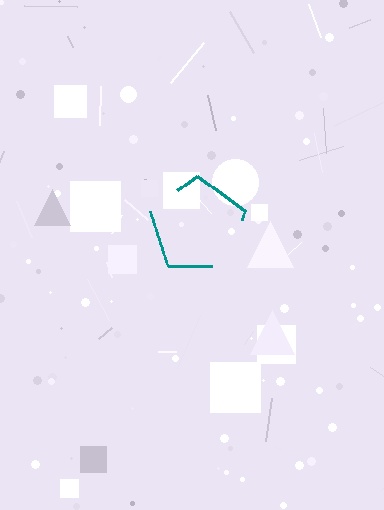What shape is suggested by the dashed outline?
The dashed outline suggests a pentagon.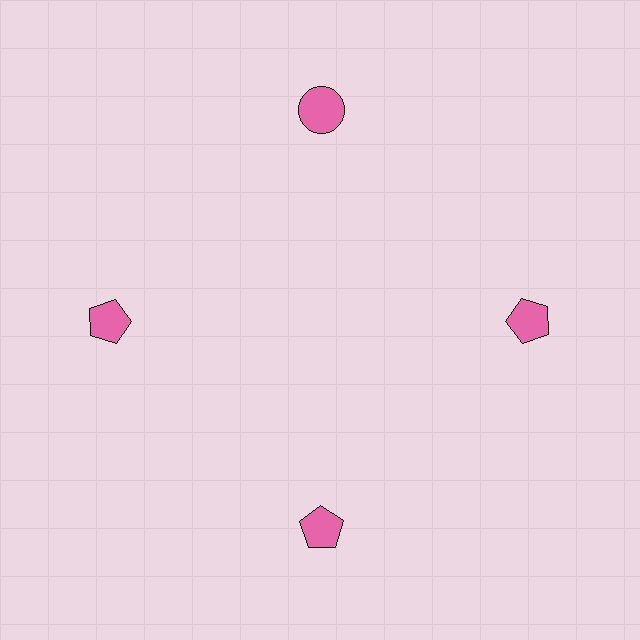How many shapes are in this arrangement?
There are 4 shapes arranged in a ring pattern.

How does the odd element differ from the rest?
It has a different shape: circle instead of pentagon.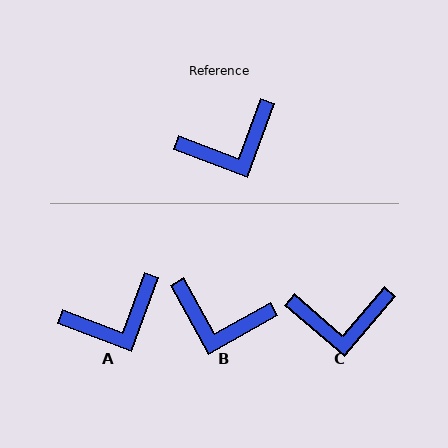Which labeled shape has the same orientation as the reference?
A.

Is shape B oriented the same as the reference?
No, it is off by about 41 degrees.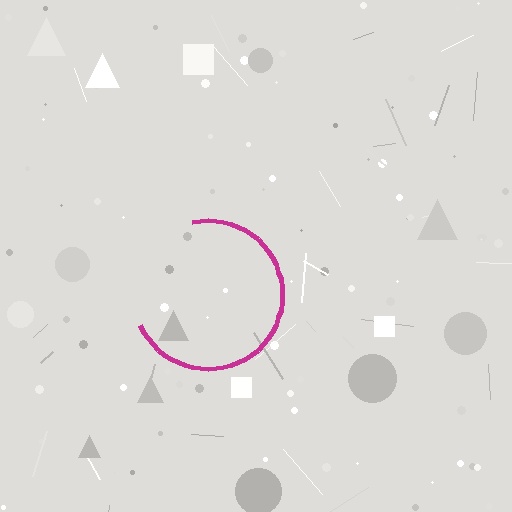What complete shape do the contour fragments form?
The contour fragments form a circle.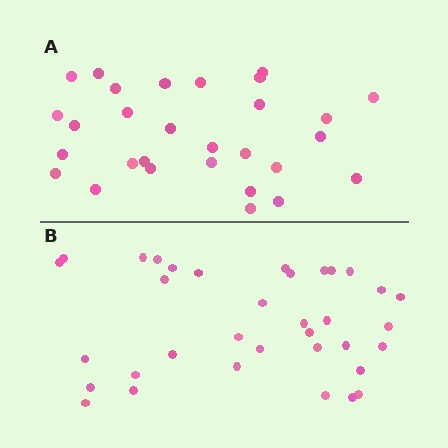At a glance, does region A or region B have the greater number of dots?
Region B (the bottom region) has more dots.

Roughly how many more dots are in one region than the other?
Region B has about 6 more dots than region A.